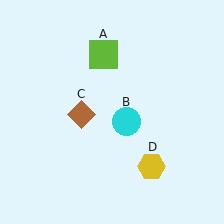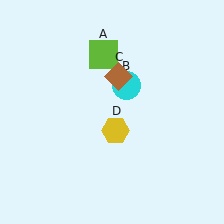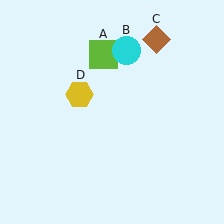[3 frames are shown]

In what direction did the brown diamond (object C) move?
The brown diamond (object C) moved up and to the right.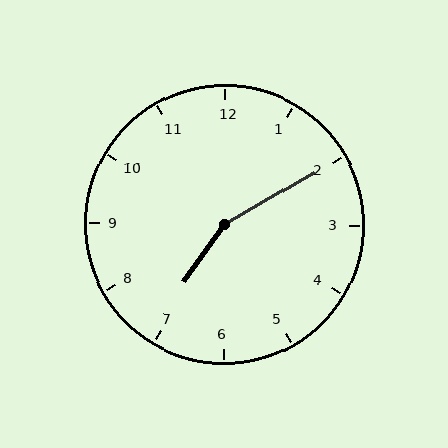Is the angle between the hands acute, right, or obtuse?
It is obtuse.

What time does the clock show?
7:10.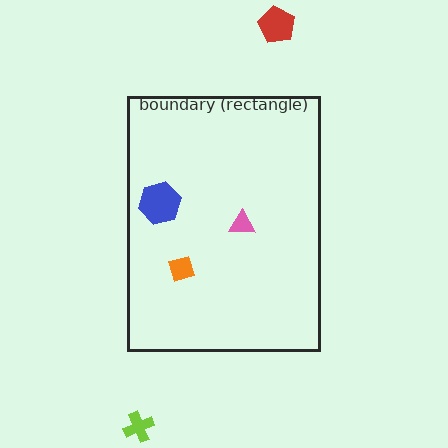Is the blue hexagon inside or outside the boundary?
Inside.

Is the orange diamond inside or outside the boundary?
Inside.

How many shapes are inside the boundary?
3 inside, 2 outside.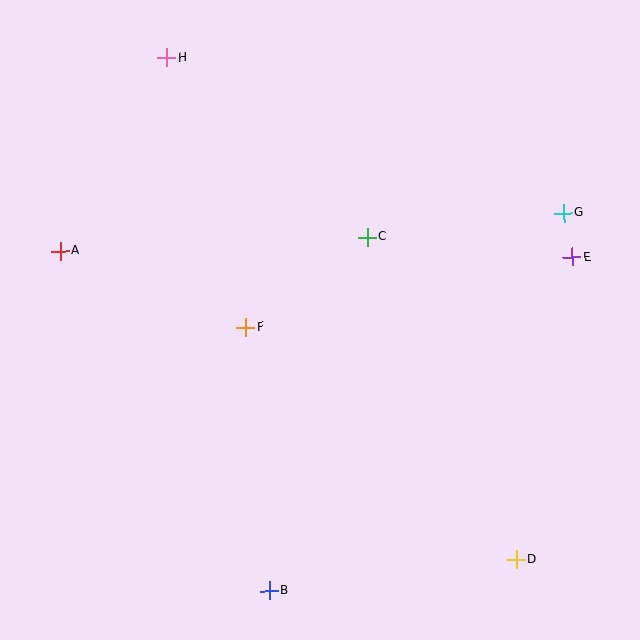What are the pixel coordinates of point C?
Point C is at (367, 237).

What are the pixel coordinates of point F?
Point F is at (246, 327).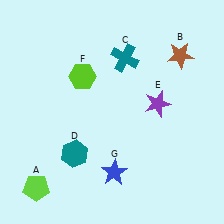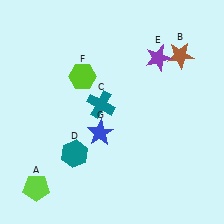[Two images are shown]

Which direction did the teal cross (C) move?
The teal cross (C) moved down.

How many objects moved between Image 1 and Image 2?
3 objects moved between the two images.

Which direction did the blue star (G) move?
The blue star (G) moved up.